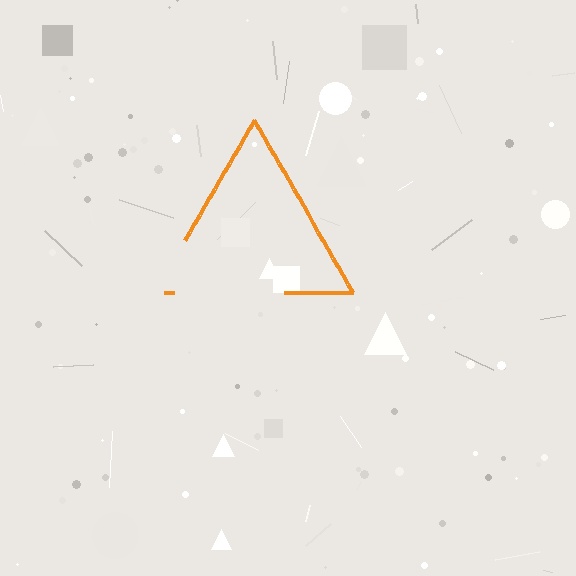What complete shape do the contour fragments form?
The contour fragments form a triangle.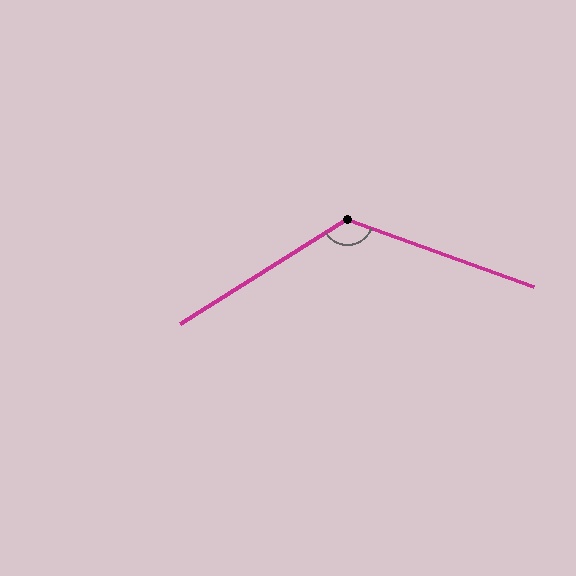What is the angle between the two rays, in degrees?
Approximately 128 degrees.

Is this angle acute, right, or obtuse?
It is obtuse.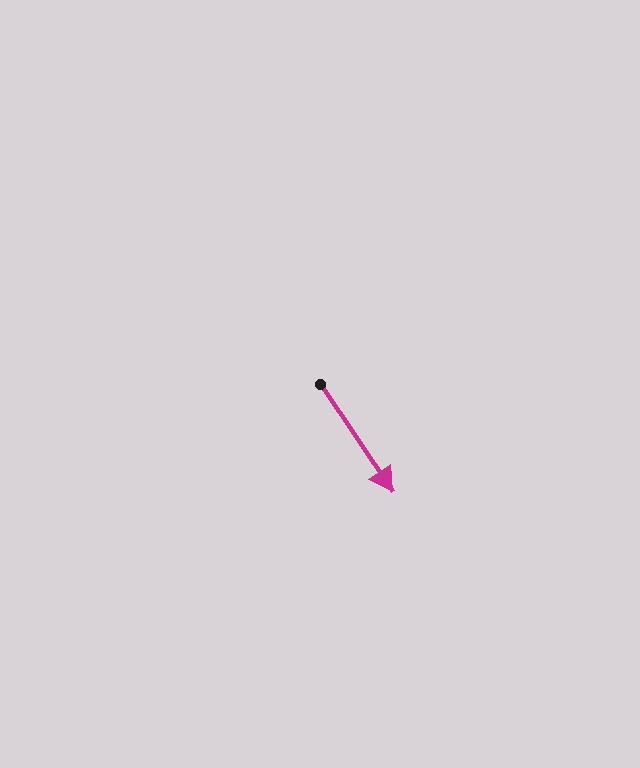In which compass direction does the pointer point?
Southeast.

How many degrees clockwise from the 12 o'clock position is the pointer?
Approximately 146 degrees.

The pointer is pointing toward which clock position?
Roughly 5 o'clock.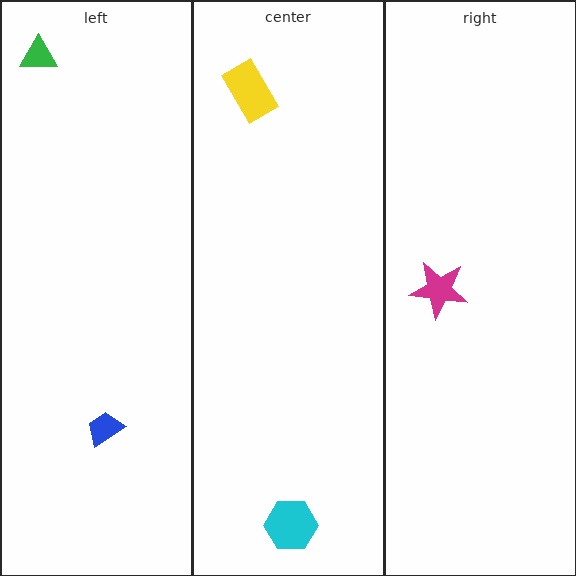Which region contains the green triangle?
The left region.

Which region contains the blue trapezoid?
The left region.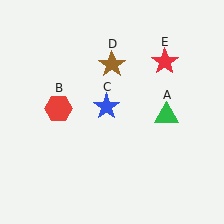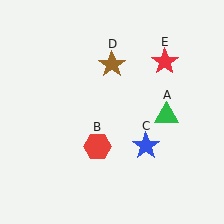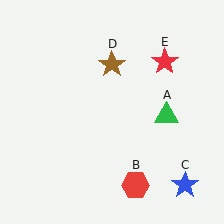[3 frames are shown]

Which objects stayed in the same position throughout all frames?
Green triangle (object A) and brown star (object D) and red star (object E) remained stationary.